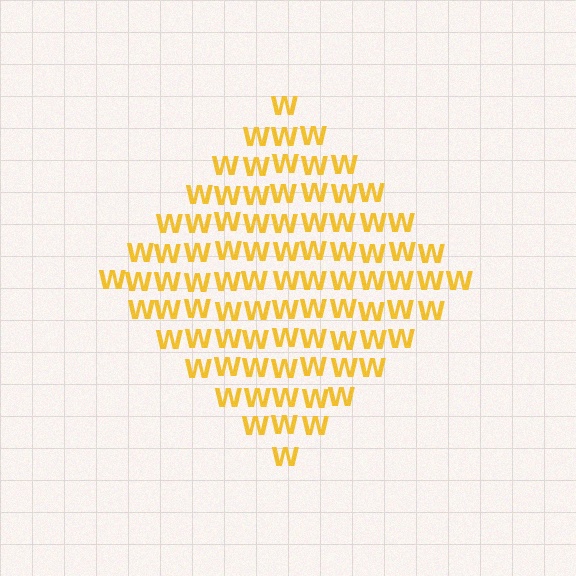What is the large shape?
The large shape is a diamond.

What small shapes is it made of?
It is made of small letter W's.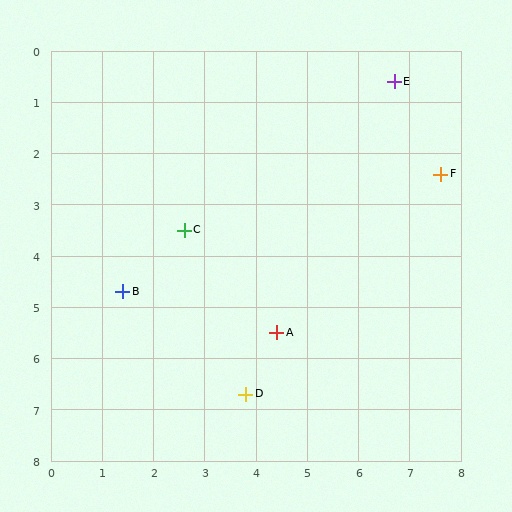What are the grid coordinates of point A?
Point A is at approximately (4.4, 5.5).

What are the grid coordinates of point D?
Point D is at approximately (3.8, 6.7).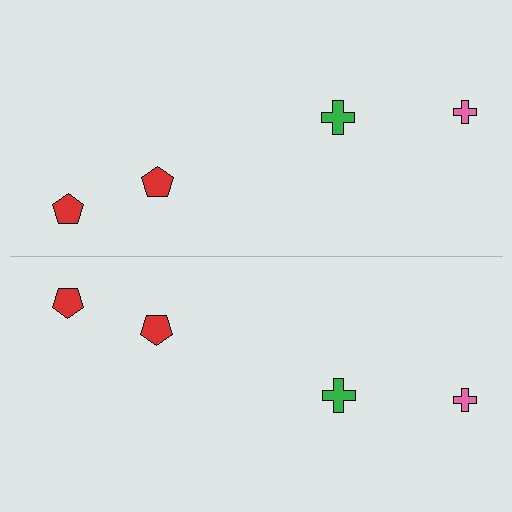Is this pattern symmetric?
Yes, this pattern has bilateral (reflection) symmetry.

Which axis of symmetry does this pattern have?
The pattern has a horizontal axis of symmetry running through the center of the image.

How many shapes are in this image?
There are 8 shapes in this image.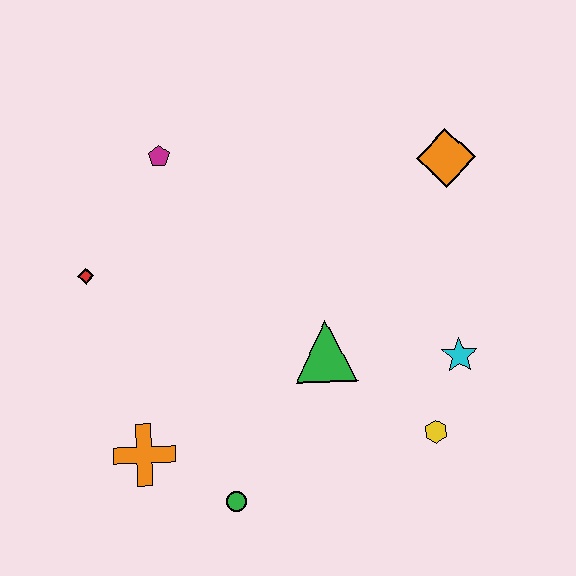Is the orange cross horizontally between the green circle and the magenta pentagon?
No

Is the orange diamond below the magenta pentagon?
Yes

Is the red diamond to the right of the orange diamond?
No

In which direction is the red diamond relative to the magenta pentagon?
The red diamond is below the magenta pentagon.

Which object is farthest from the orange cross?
The orange diamond is farthest from the orange cross.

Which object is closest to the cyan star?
The yellow hexagon is closest to the cyan star.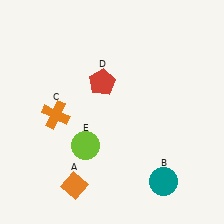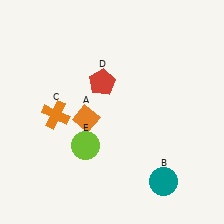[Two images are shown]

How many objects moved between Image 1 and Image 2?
1 object moved between the two images.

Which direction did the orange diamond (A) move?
The orange diamond (A) moved up.